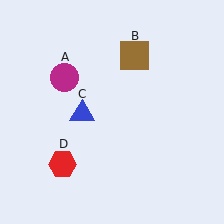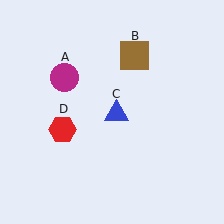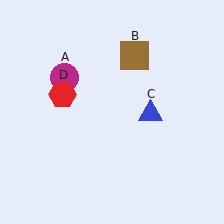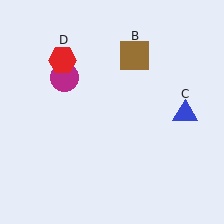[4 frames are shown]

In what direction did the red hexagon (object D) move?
The red hexagon (object D) moved up.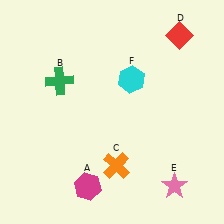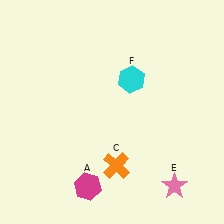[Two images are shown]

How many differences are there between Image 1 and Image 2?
There are 2 differences between the two images.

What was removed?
The green cross (B), the red diamond (D) were removed in Image 2.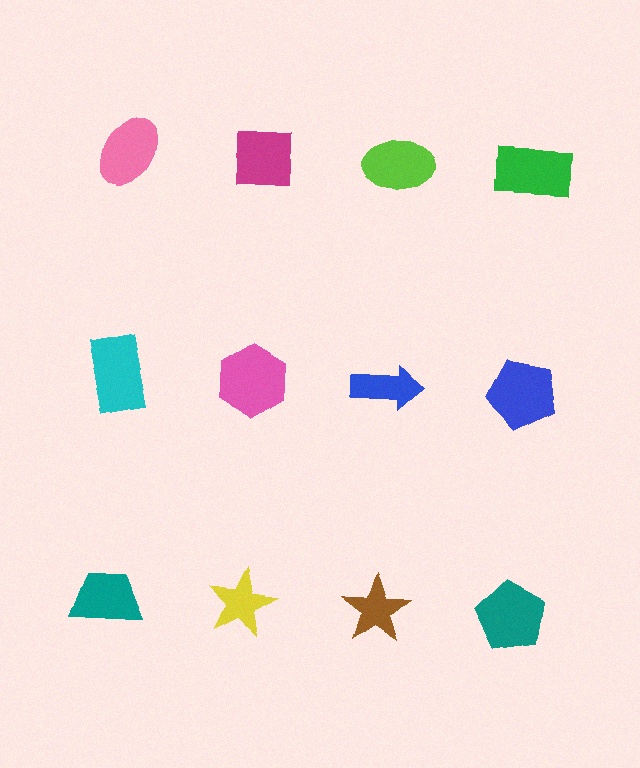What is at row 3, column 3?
A brown star.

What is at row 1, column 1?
A pink ellipse.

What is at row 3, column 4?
A teal pentagon.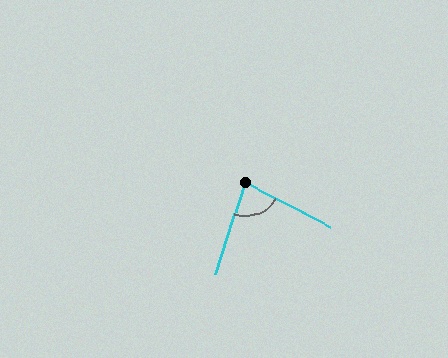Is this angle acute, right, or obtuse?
It is acute.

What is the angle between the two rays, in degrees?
Approximately 81 degrees.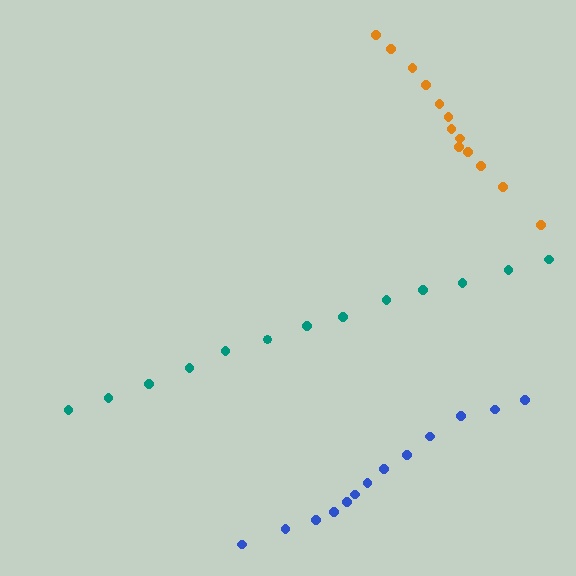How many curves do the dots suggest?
There are 3 distinct paths.